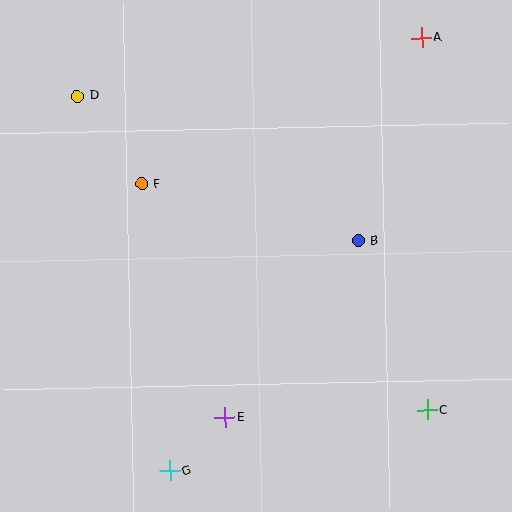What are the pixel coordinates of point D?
Point D is at (77, 96).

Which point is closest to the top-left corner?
Point D is closest to the top-left corner.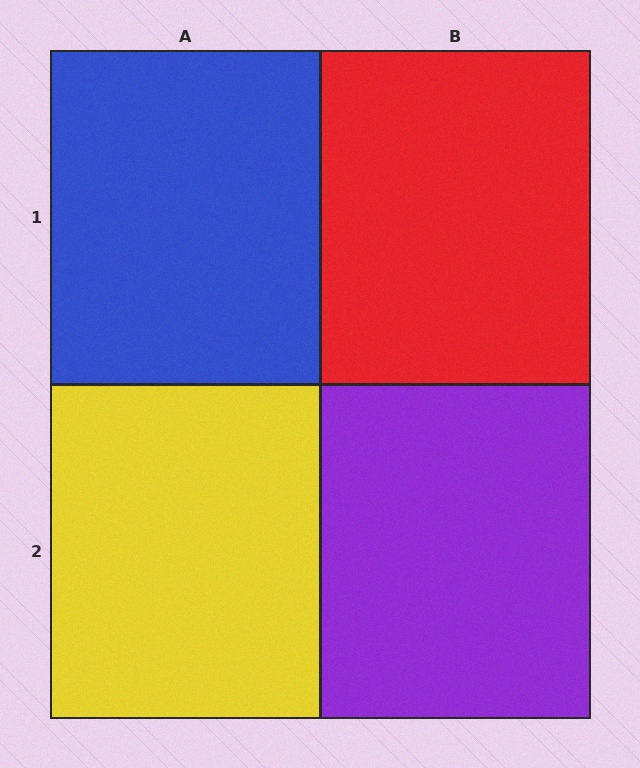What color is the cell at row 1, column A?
Blue.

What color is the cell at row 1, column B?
Red.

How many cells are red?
1 cell is red.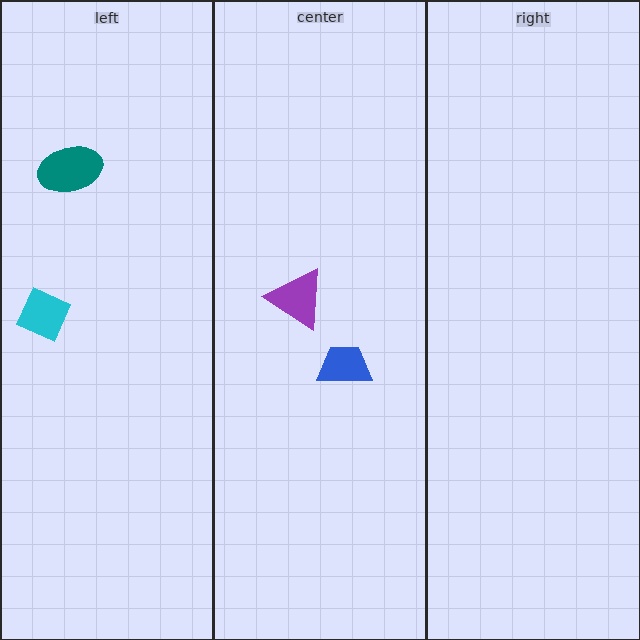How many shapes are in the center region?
2.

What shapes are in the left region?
The cyan diamond, the teal ellipse.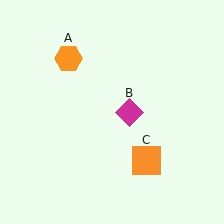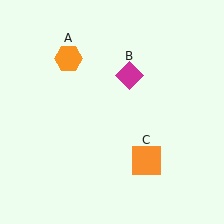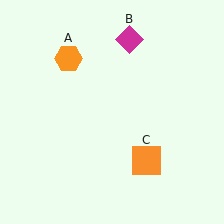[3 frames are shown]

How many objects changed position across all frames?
1 object changed position: magenta diamond (object B).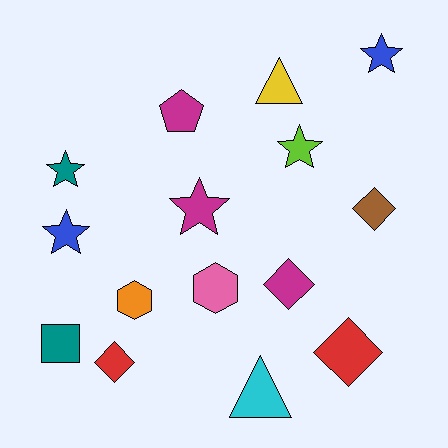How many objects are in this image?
There are 15 objects.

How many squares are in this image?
There is 1 square.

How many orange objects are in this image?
There is 1 orange object.